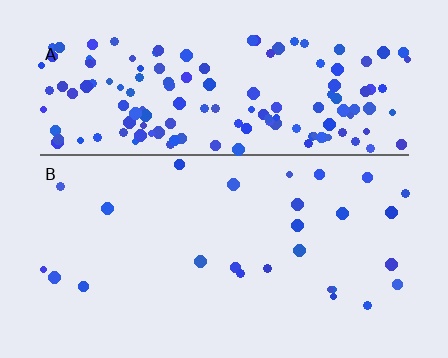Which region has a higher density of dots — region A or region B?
A (the top).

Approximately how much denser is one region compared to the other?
Approximately 5.7× — region A over region B.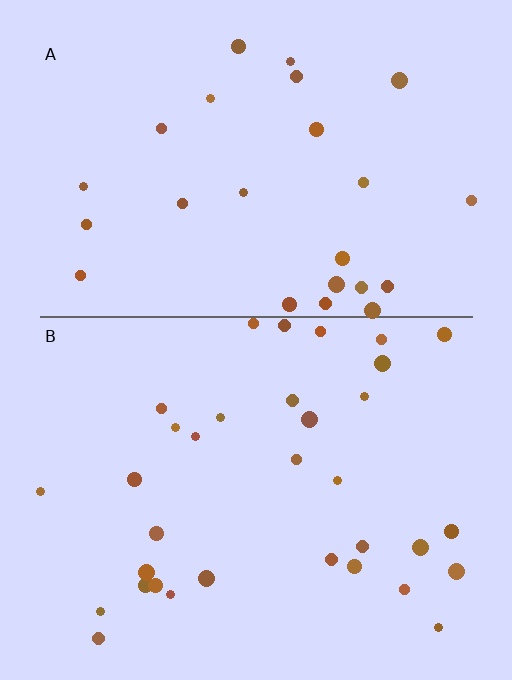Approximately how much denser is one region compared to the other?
Approximately 1.3× — region B over region A.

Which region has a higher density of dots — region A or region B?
B (the bottom).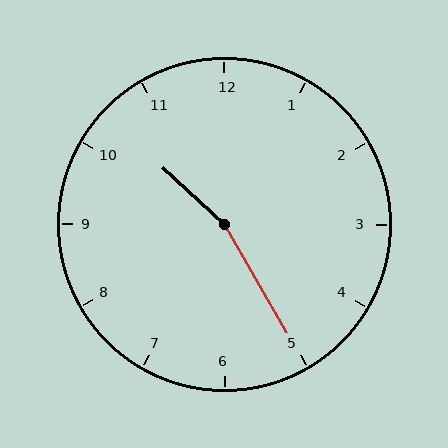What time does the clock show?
10:25.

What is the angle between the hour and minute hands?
Approximately 162 degrees.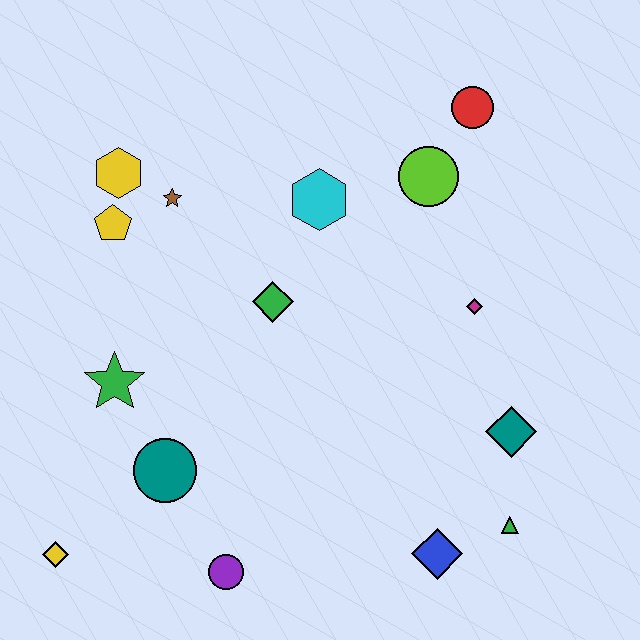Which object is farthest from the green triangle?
The yellow hexagon is farthest from the green triangle.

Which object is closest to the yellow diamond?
The teal circle is closest to the yellow diamond.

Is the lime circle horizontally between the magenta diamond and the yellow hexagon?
Yes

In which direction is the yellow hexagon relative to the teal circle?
The yellow hexagon is above the teal circle.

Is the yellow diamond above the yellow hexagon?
No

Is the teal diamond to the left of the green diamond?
No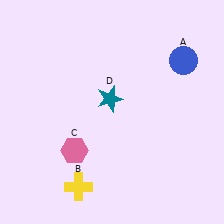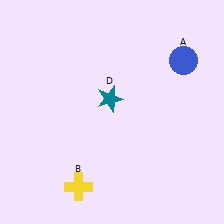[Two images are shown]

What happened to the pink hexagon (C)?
The pink hexagon (C) was removed in Image 2. It was in the bottom-left area of Image 1.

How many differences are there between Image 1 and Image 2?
There is 1 difference between the two images.